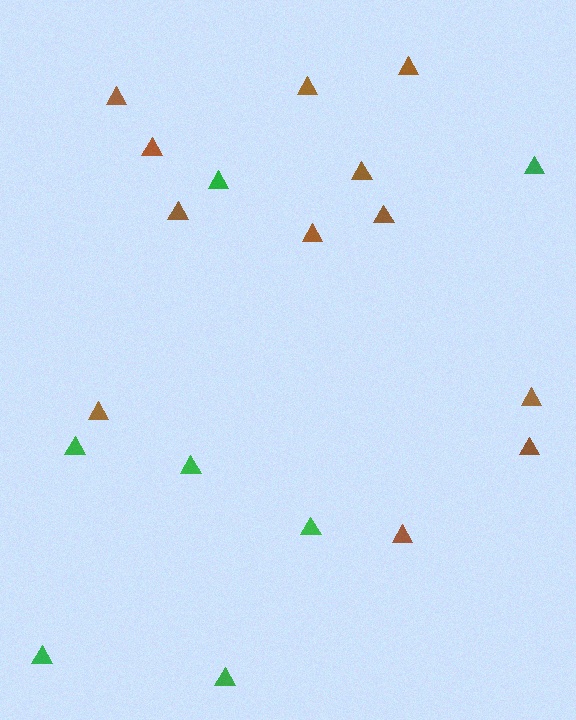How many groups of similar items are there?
There are 2 groups: one group of brown triangles (12) and one group of green triangles (7).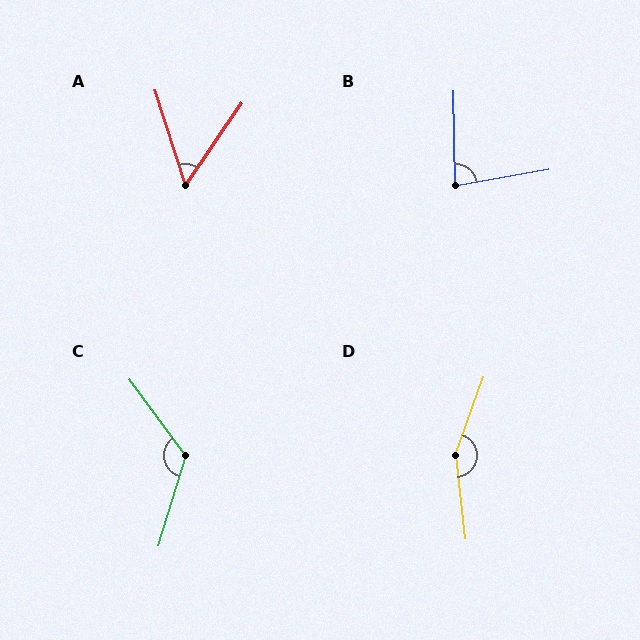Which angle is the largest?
D, at approximately 154 degrees.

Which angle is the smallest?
A, at approximately 52 degrees.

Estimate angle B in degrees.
Approximately 81 degrees.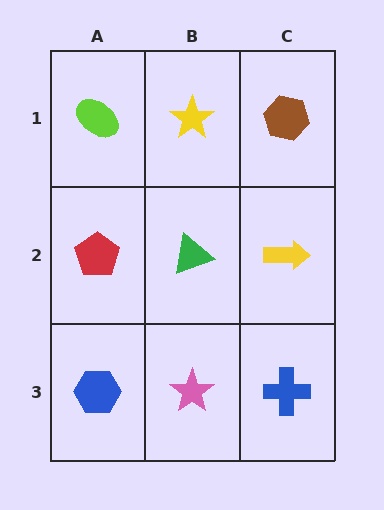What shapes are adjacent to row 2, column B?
A yellow star (row 1, column B), a pink star (row 3, column B), a red pentagon (row 2, column A), a yellow arrow (row 2, column C).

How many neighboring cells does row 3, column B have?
3.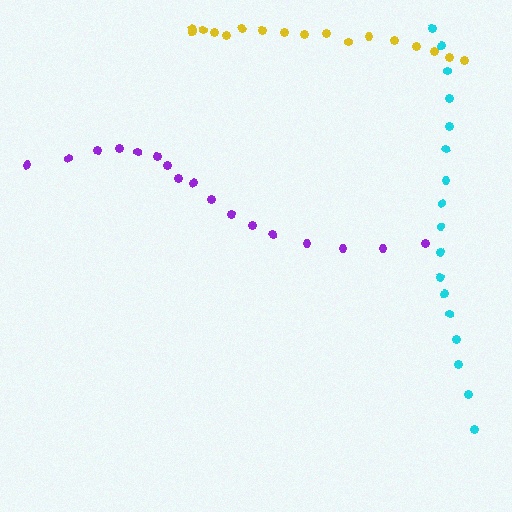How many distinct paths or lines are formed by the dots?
There are 3 distinct paths.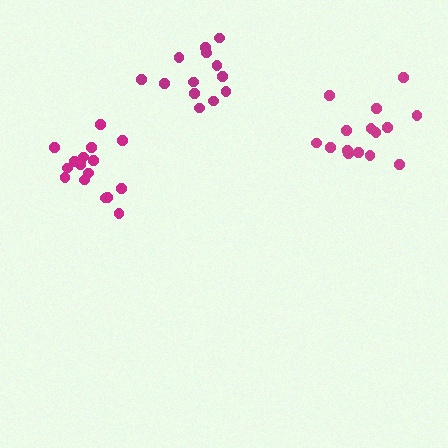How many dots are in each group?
Group 1: 16 dots, Group 2: 13 dots, Group 3: 15 dots (44 total).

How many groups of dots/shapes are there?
There are 3 groups.